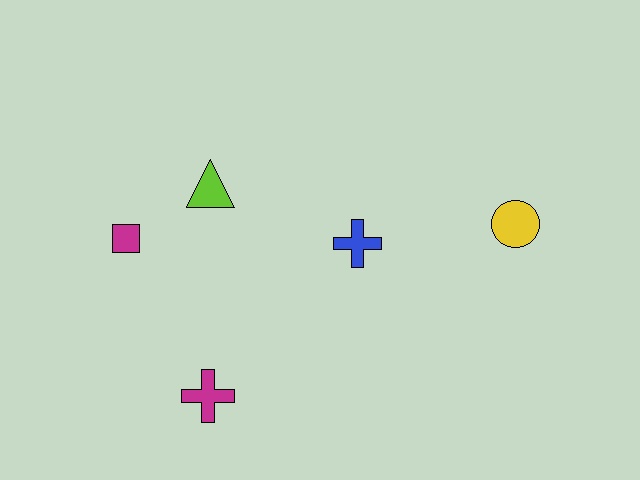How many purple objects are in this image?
There are no purple objects.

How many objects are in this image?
There are 5 objects.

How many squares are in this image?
There is 1 square.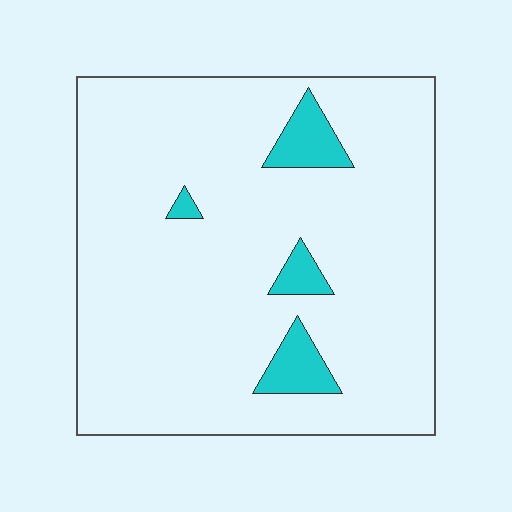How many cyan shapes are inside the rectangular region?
4.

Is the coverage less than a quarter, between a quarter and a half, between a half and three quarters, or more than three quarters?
Less than a quarter.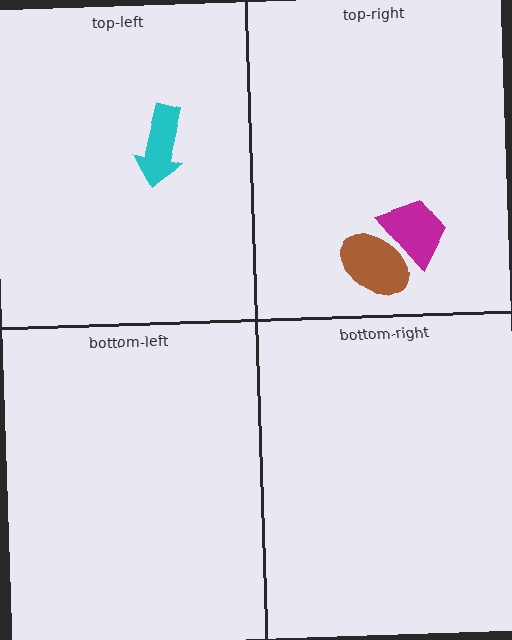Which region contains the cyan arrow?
The top-left region.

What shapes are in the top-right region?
The brown ellipse, the magenta trapezoid.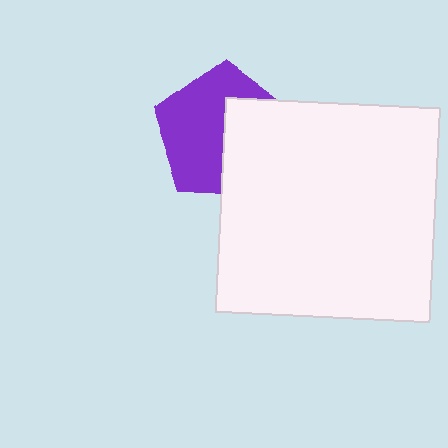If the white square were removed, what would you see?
You would see the complete purple pentagon.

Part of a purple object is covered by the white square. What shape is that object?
It is a pentagon.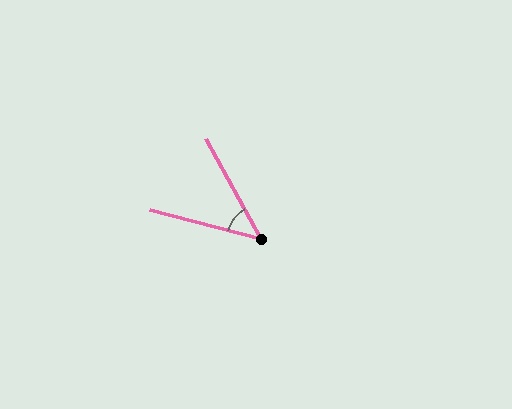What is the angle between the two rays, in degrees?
Approximately 47 degrees.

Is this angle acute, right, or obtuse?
It is acute.